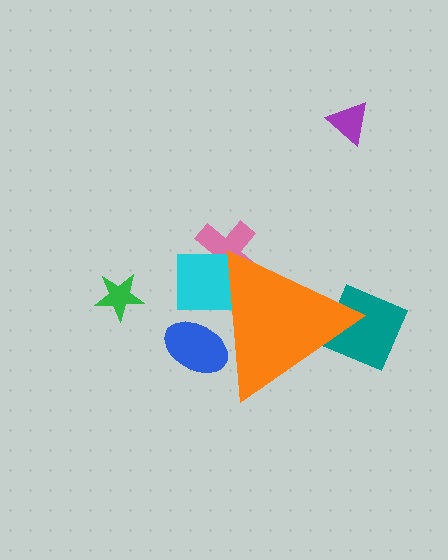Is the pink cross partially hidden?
Yes, the pink cross is partially hidden behind the orange triangle.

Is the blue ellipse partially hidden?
Yes, the blue ellipse is partially hidden behind the orange triangle.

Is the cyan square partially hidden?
Yes, the cyan square is partially hidden behind the orange triangle.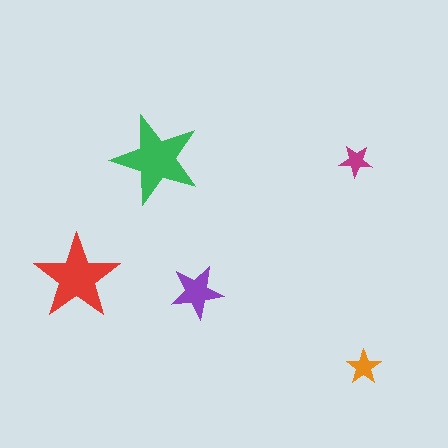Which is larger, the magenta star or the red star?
The red one.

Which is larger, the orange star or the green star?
The green one.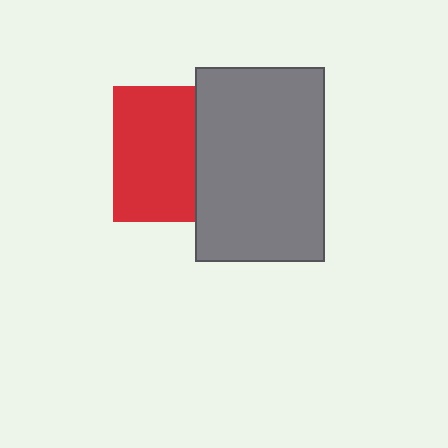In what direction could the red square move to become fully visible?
The red square could move left. That would shift it out from behind the gray rectangle entirely.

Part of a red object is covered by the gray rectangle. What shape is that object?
It is a square.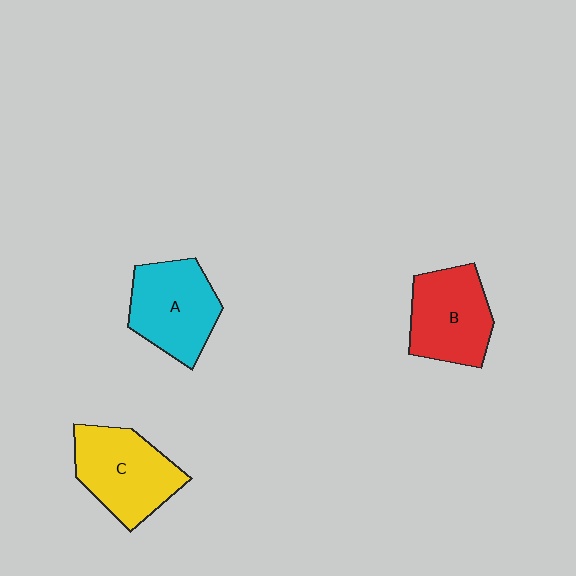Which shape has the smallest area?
Shape B (red).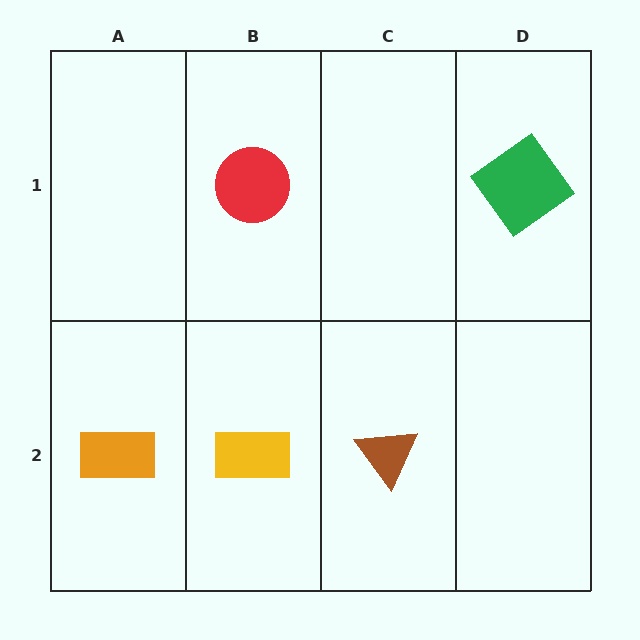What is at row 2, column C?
A brown triangle.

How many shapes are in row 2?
3 shapes.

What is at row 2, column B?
A yellow rectangle.